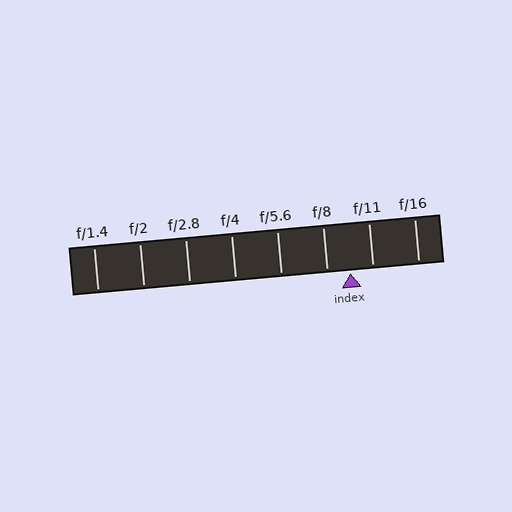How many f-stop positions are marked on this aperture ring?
There are 8 f-stop positions marked.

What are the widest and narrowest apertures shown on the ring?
The widest aperture shown is f/1.4 and the narrowest is f/16.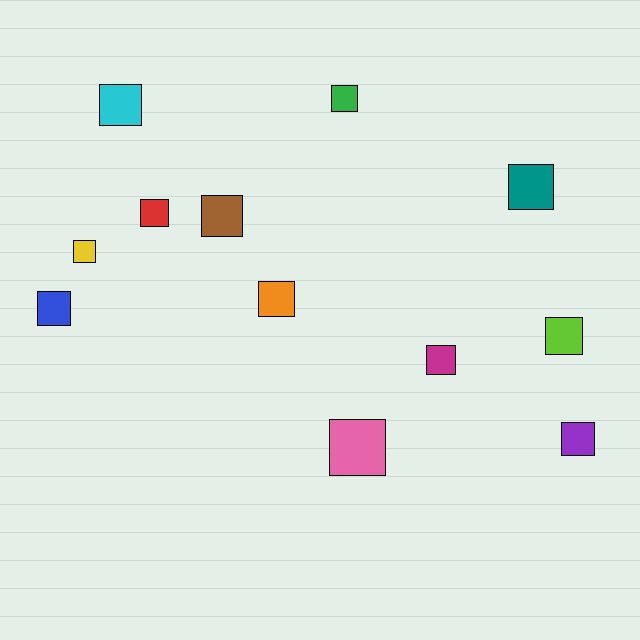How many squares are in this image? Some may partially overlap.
There are 12 squares.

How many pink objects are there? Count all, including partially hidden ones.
There is 1 pink object.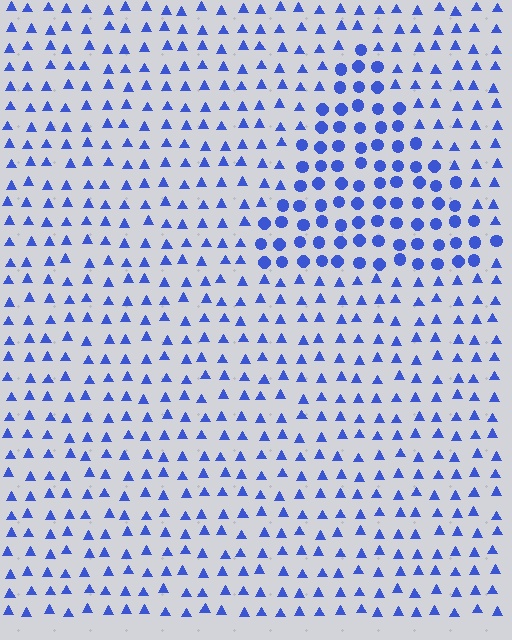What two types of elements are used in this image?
The image uses circles inside the triangle region and triangles outside it.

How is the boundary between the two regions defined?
The boundary is defined by a change in element shape: circles inside vs. triangles outside. All elements share the same color and spacing.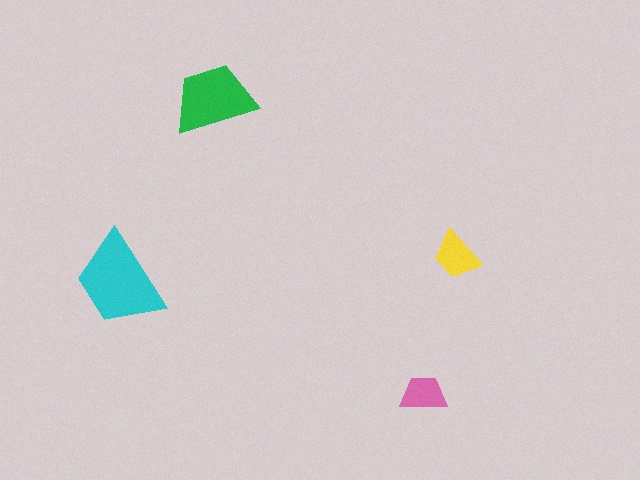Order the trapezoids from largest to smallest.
the cyan one, the green one, the yellow one, the pink one.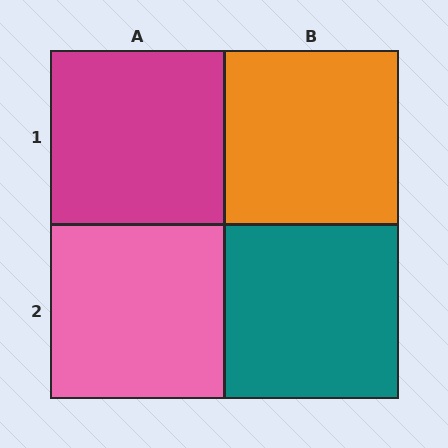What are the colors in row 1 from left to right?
Magenta, orange.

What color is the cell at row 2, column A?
Pink.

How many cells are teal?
1 cell is teal.